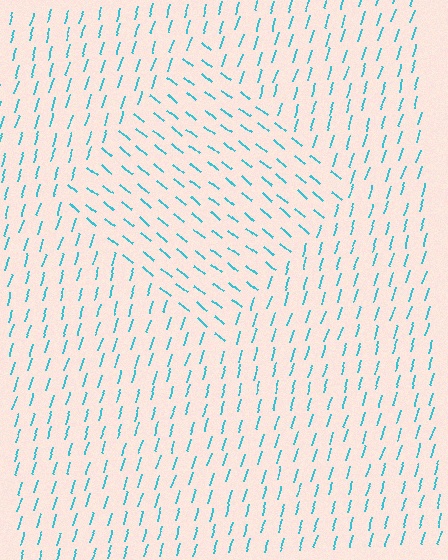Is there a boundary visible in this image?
Yes, there is a texture boundary formed by a change in line orientation.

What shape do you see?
I see a diamond.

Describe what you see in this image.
The image is filled with small cyan line segments. A diamond region in the image has lines oriented differently from the surrounding lines, creating a visible texture boundary.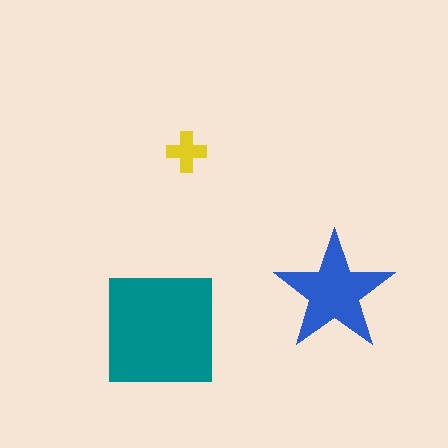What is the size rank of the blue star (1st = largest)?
2nd.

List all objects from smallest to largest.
The yellow cross, the blue star, the teal square.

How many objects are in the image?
There are 3 objects in the image.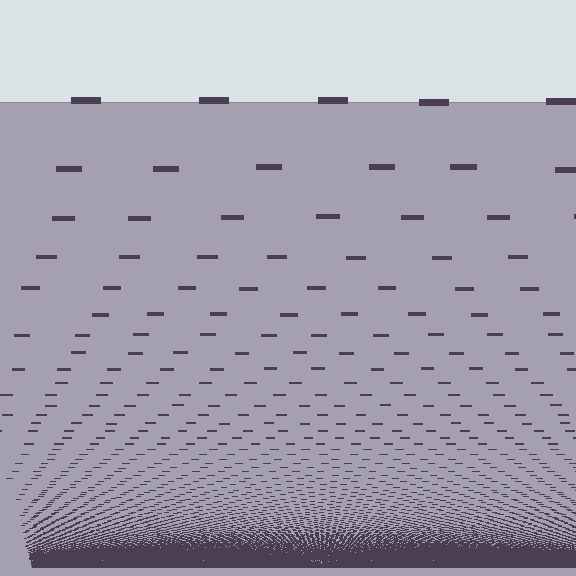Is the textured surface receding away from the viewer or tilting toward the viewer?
The surface appears to tilt toward the viewer. Texture elements get larger and sparser toward the top.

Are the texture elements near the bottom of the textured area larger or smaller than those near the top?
Smaller. The gradient is inverted — elements near the bottom are smaller and denser.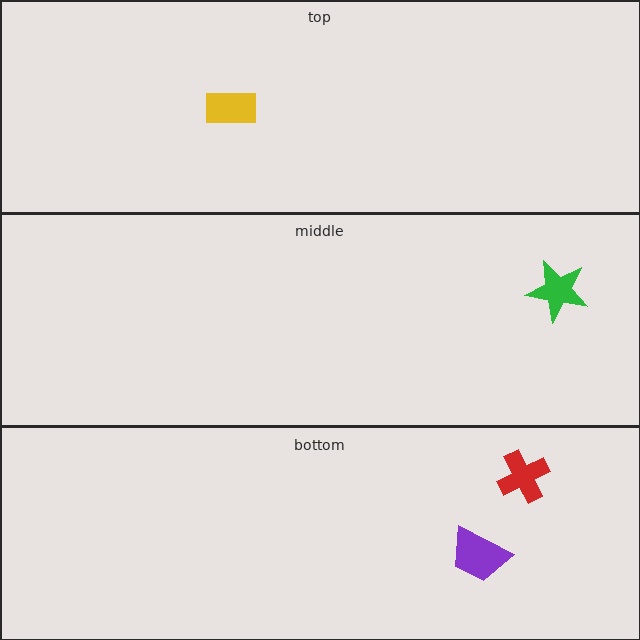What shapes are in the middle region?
The green star.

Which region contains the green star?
The middle region.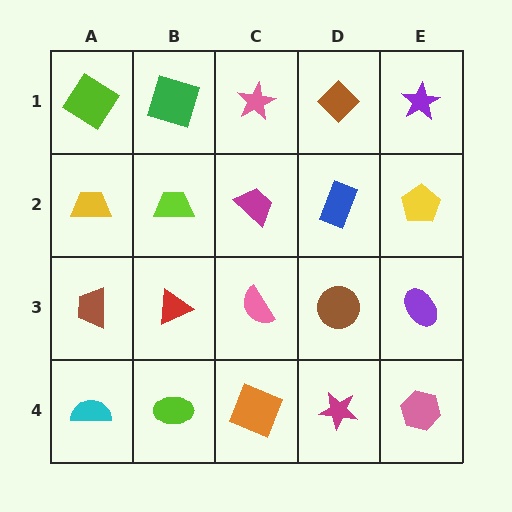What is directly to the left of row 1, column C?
A green square.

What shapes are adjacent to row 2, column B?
A green square (row 1, column B), a red triangle (row 3, column B), a yellow trapezoid (row 2, column A), a magenta trapezoid (row 2, column C).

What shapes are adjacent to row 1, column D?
A blue rectangle (row 2, column D), a pink star (row 1, column C), a purple star (row 1, column E).